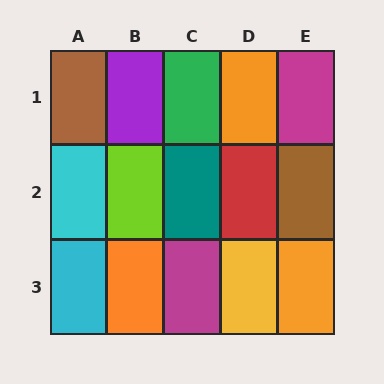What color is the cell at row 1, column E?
Magenta.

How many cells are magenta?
2 cells are magenta.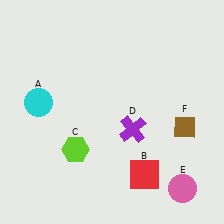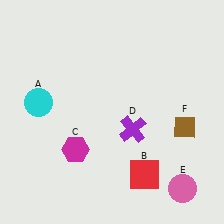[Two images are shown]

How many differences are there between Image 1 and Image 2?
There is 1 difference between the two images.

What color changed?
The hexagon (C) changed from lime in Image 1 to magenta in Image 2.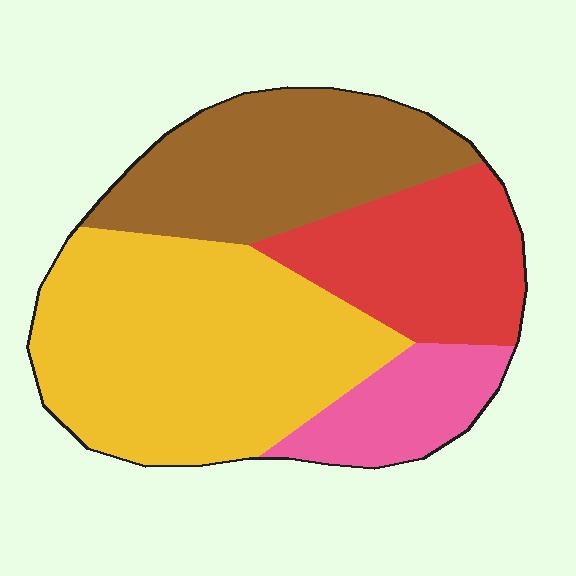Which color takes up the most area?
Yellow, at roughly 40%.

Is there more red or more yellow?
Yellow.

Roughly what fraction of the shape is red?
Red covers 20% of the shape.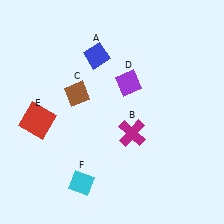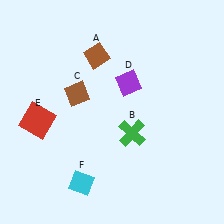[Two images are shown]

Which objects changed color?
A changed from blue to brown. B changed from magenta to green.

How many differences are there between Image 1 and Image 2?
There are 2 differences between the two images.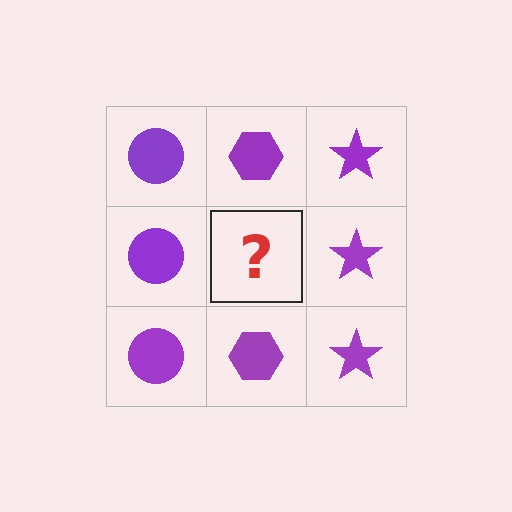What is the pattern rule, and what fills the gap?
The rule is that each column has a consistent shape. The gap should be filled with a purple hexagon.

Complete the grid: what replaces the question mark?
The question mark should be replaced with a purple hexagon.